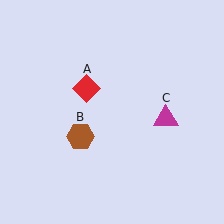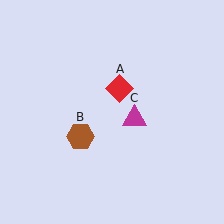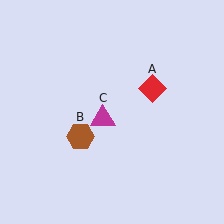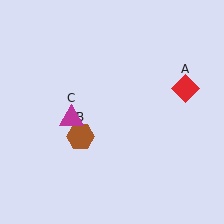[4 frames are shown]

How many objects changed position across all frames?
2 objects changed position: red diamond (object A), magenta triangle (object C).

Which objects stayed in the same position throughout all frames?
Brown hexagon (object B) remained stationary.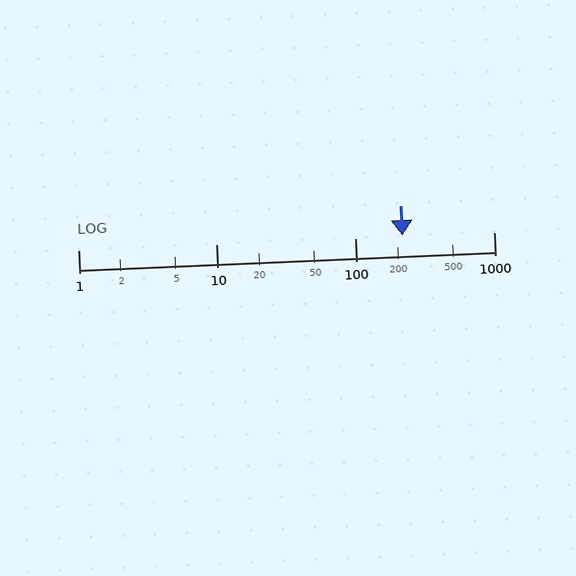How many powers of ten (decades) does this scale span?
The scale spans 3 decades, from 1 to 1000.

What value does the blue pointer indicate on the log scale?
The pointer indicates approximately 220.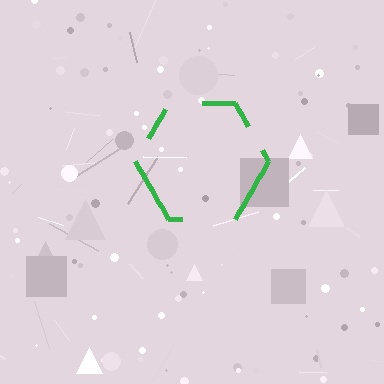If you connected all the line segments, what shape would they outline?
They would outline a hexagon.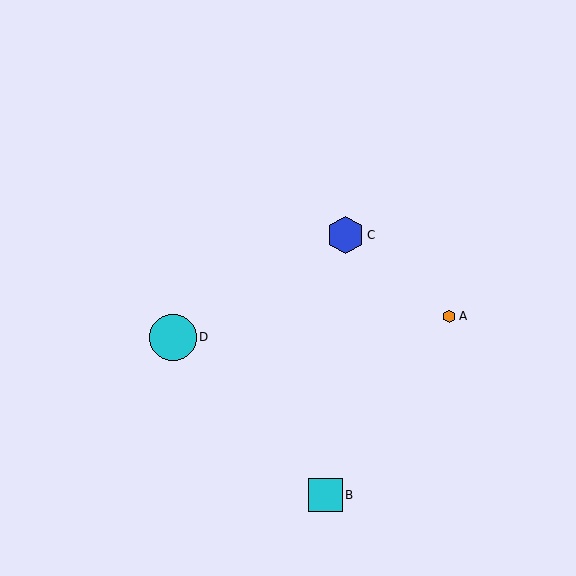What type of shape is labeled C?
Shape C is a blue hexagon.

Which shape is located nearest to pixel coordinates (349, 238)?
The blue hexagon (labeled C) at (345, 235) is nearest to that location.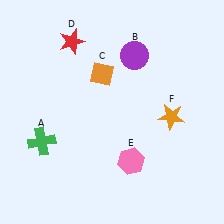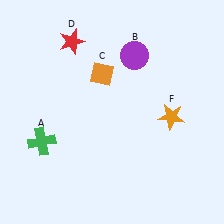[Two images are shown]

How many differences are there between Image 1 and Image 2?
There is 1 difference between the two images.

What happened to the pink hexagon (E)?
The pink hexagon (E) was removed in Image 2. It was in the bottom-right area of Image 1.